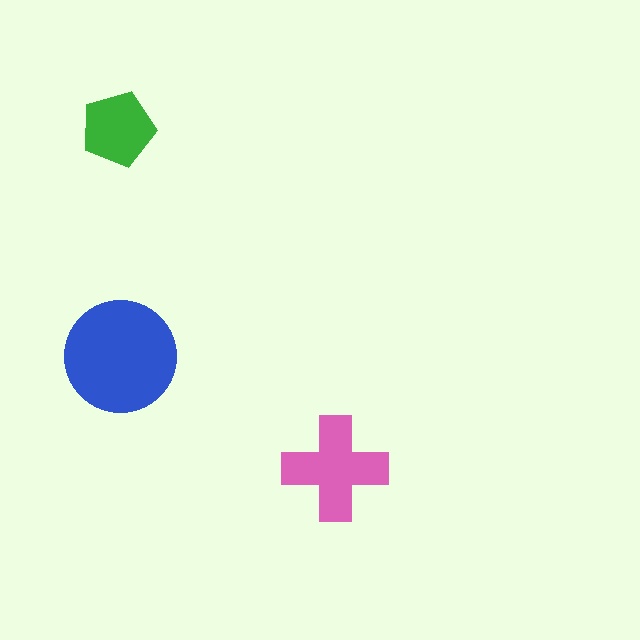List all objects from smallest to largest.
The green pentagon, the pink cross, the blue circle.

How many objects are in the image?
There are 3 objects in the image.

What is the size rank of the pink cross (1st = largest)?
2nd.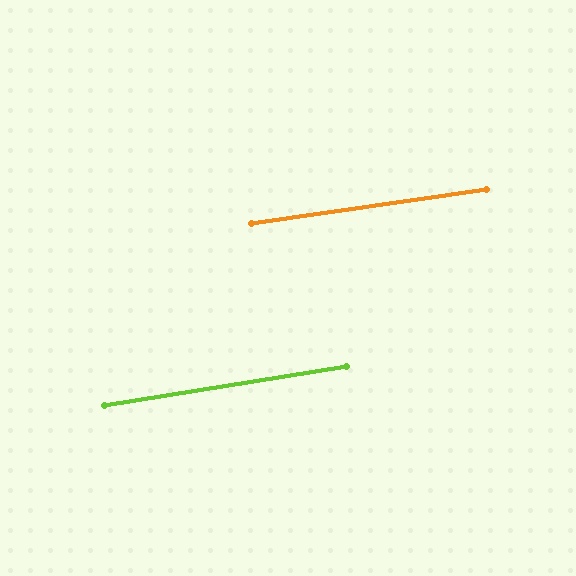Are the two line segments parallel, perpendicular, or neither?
Parallel — their directions differ by only 1.0°.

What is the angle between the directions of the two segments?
Approximately 1 degree.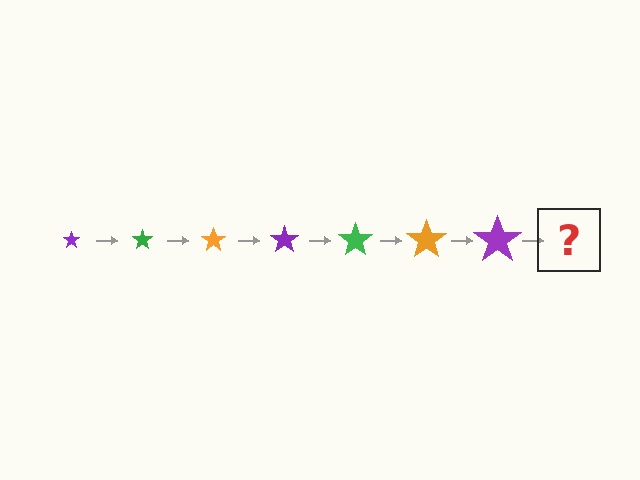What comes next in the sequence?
The next element should be a green star, larger than the previous one.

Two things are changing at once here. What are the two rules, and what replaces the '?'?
The two rules are that the star grows larger each step and the color cycles through purple, green, and orange. The '?' should be a green star, larger than the previous one.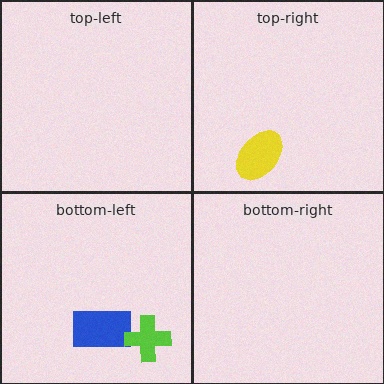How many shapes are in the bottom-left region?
2.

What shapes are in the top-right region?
The yellow ellipse.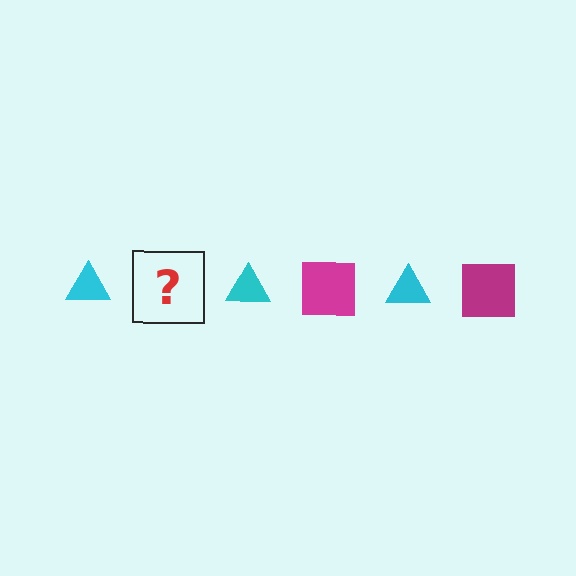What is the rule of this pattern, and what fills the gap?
The rule is that the pattern alternates between cyan triangle and magenta square. The gap should be filled with a magenta square.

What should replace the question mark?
The question mark should be replaced with a magenta square.